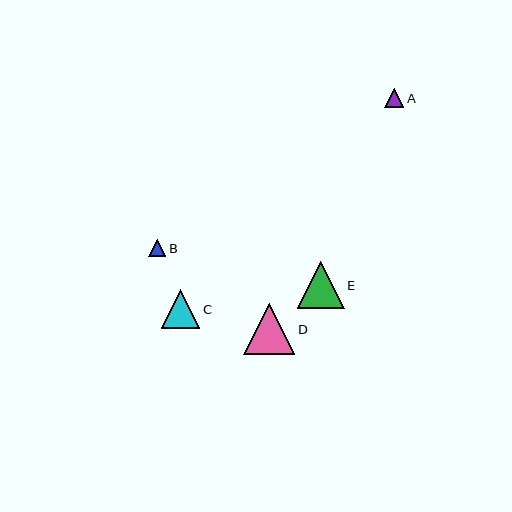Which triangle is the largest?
Triangle D is the largest with a size of approximately 52 pixels.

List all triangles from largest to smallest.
From largest to smallest: D, E, C, A, B.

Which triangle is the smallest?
Triangle B is the smallest with a size of approximately 17 pixels.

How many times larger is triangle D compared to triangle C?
Triangle D is approximately 1.3 times the size of triangle C.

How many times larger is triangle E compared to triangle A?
Triangle E is approximately 2.5 times the size of triangle A.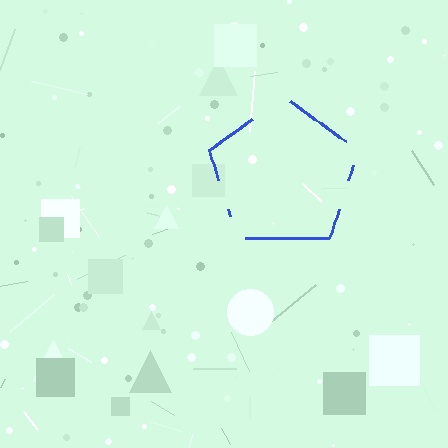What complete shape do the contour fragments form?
The contour fragments form a pentagon.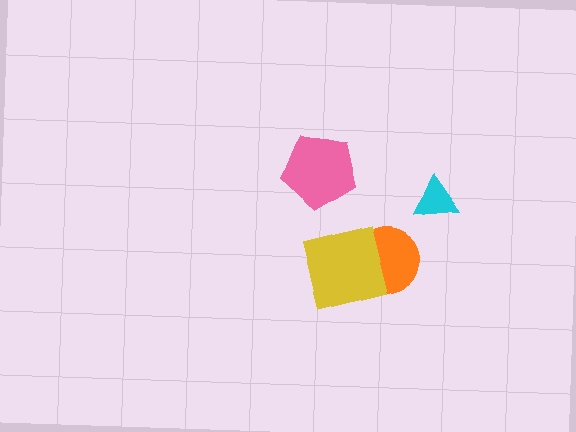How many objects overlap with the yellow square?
1 object overlaps with the yellow square.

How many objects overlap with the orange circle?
1 object overlaps with the orange circle.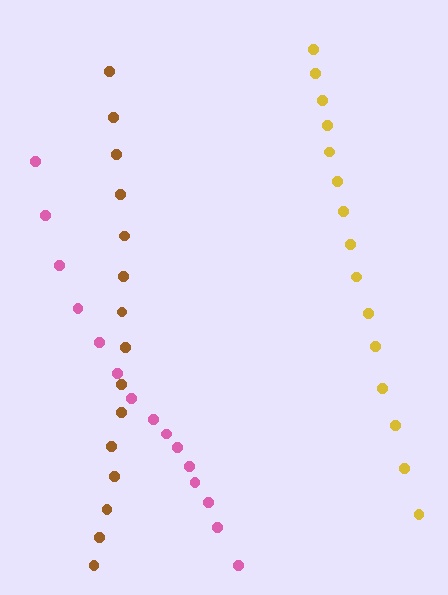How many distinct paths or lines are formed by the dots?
There are 3 distinct paths.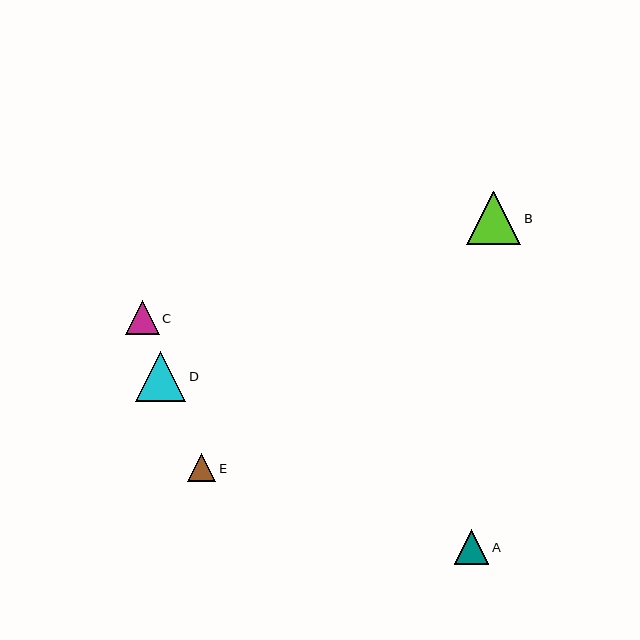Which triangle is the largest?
Triangle B is the largest with a size of approximately 54 pixels.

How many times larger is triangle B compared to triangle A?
Triangle B is approximately 1.6 times the size of triangle A.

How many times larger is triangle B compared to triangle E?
Triangle B is approximately 1.9 times the size of triangle E.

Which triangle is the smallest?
Triangle E is the smallest with a size of approximately 28 pixels.